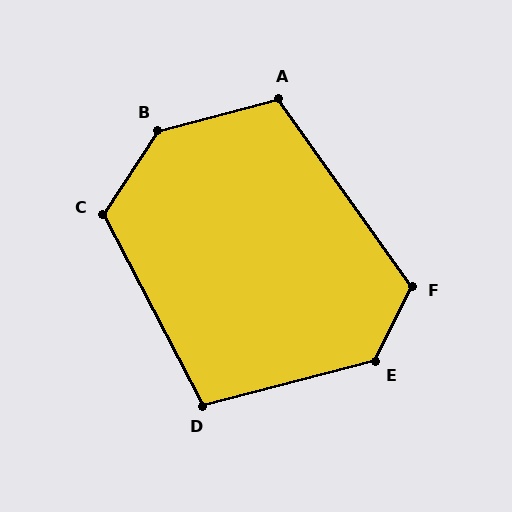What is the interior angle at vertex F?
Approximately 118 degrees (obtuse).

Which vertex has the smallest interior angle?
D, at approximately 103 degrees.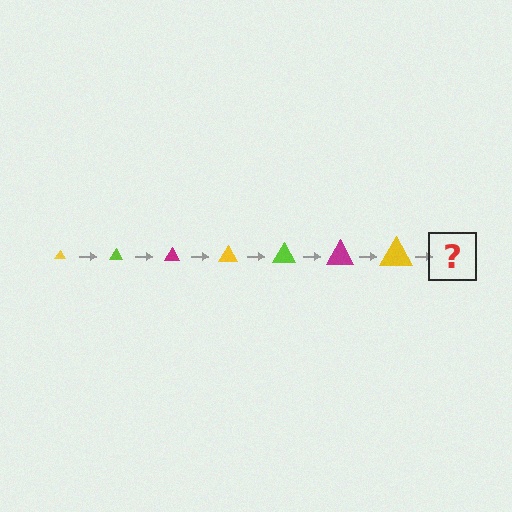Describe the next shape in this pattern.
It should be a lime triangle, larger than the previous one.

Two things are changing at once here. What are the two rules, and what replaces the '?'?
The two rules are that the triangle grows larger each step and the color cycles through yellow, lime, and magenta. The '?' should be a lime triangle, larger than the previous one.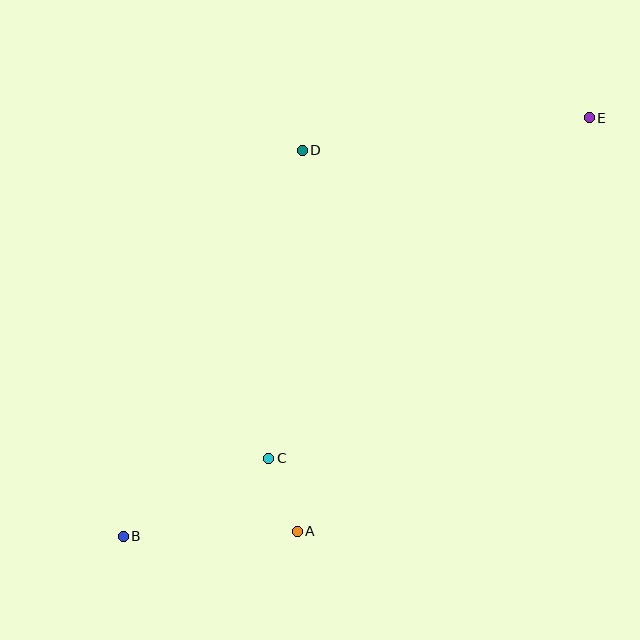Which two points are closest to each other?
Points A and C are closest to each other.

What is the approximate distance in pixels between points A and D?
The distance between A and D is approximately 381 pixels.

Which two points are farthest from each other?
Points B and E are farthest from each other.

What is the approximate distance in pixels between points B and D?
The distance between B and D is approximately 425 pixels.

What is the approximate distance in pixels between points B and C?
The distance between B and C is approximately 165 pixels.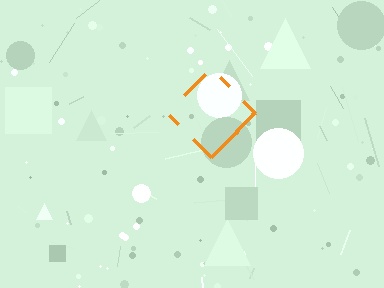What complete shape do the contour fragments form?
The contour fragments form a diamond.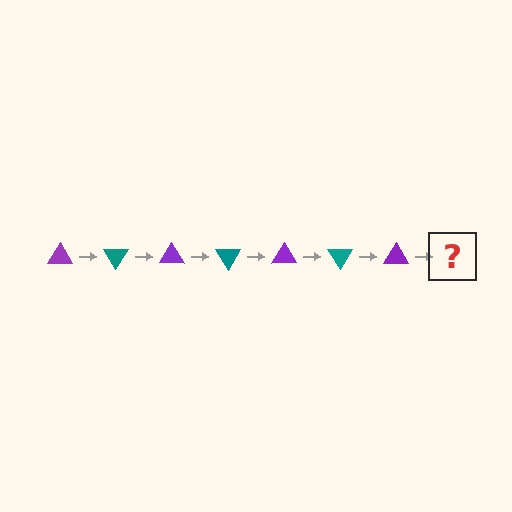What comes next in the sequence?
The next element should be a teal triangle, rotated 420 degrees from the start.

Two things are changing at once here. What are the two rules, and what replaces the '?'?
The two rules are that it rotates 60 degrees each step and the color cycles through purple and teal. The '?' should be a teal triangle, rotated 420 degrees from the start.